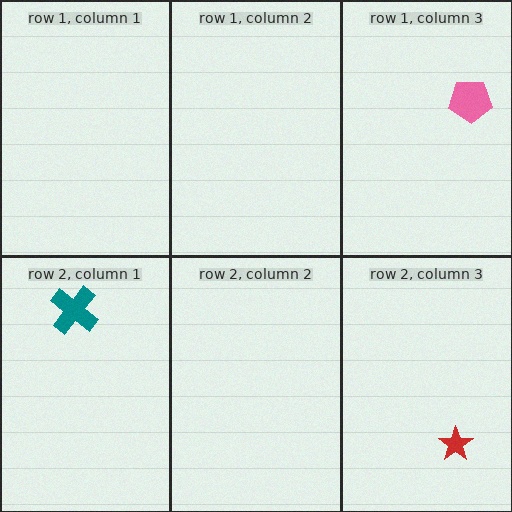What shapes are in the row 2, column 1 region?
The teal cross.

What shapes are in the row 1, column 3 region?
The pink pentagon.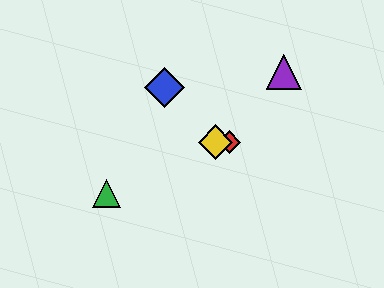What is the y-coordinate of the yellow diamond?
The yellow diamond is at y≈142.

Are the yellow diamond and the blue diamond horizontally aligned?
No, the yellow diamond is at y≈142 and the blue diamond is at y≈88.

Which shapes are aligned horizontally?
The red diamond, the yellow diamond are aligned horizontally.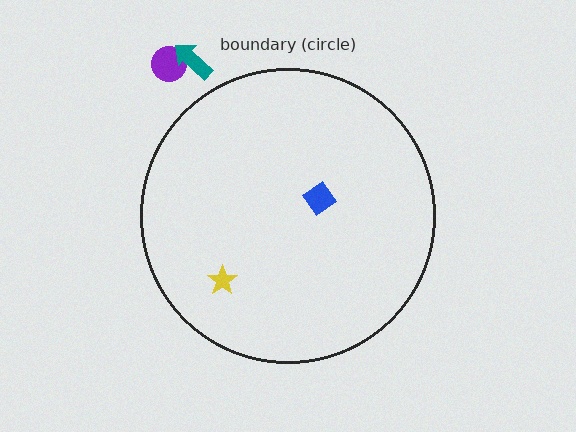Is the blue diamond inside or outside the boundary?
Inside.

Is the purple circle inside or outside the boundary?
Outside.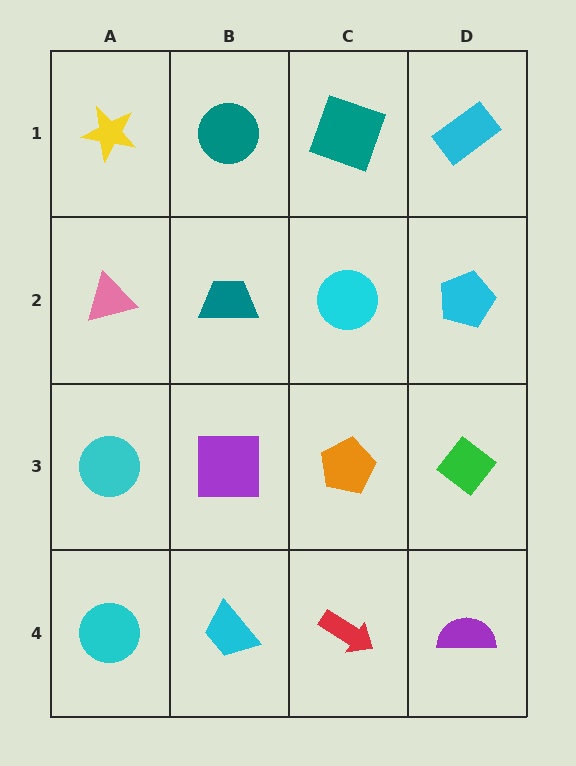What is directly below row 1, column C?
A cyan circle.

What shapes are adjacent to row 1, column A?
A pink triangle (row 2, column A), a teal circle (row 1, column B).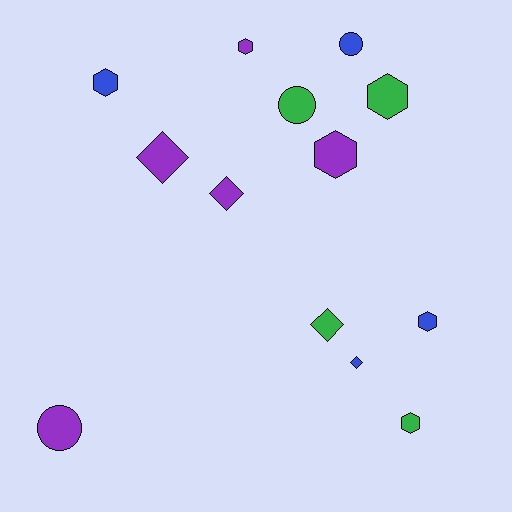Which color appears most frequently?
Purple, with 5 objects.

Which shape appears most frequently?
Hexagon, with 6 objects.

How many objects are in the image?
There are 13 objects.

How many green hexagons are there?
There are 2 green hexagons.